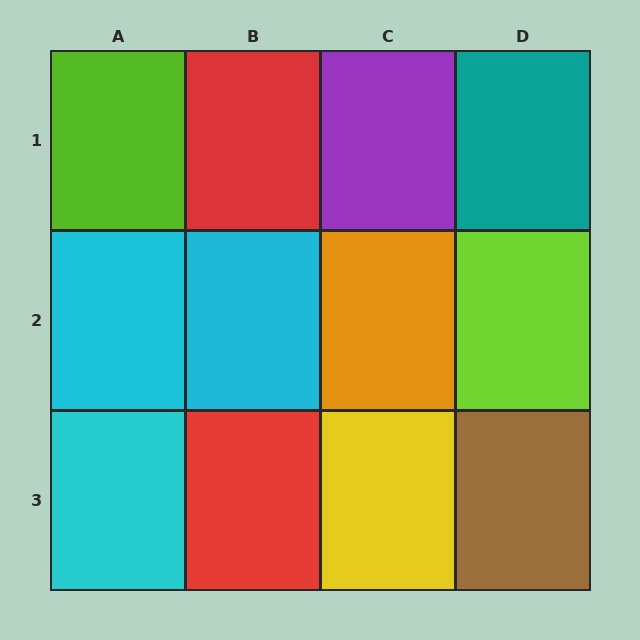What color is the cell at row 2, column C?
Orange.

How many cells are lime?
2 cells are lime.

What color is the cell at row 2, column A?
Cyan.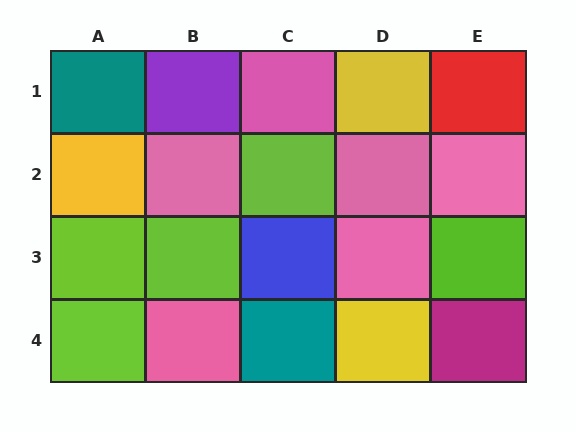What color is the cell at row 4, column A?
Lime.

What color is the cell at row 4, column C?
Teal.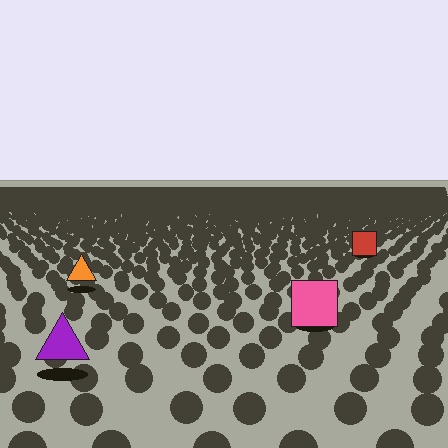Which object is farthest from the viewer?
The red square is farthest from the viewer. It appears smaller and the ground texture around it is denser.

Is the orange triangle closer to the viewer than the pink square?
No. The pink square is closer — you can tell from the texture gradient: the ground texture is coarser near it.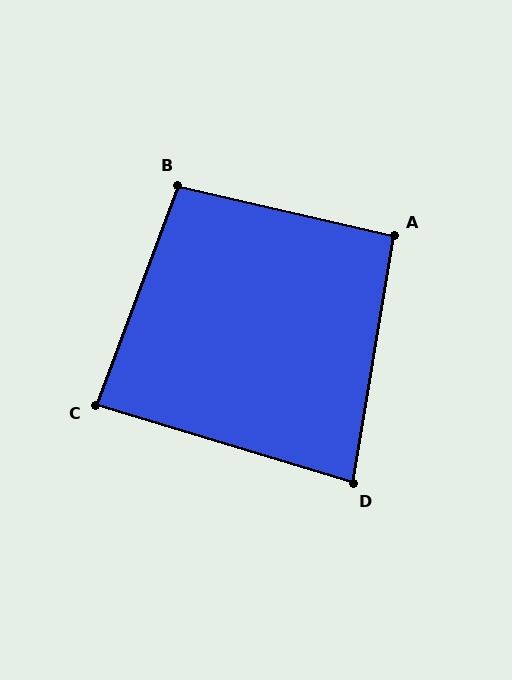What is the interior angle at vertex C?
Approximately 86 degrees (approximately right).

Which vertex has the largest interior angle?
B, at approximately 97 degrees.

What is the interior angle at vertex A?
Approximately 94 degrees (approximately right).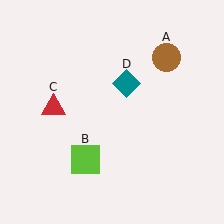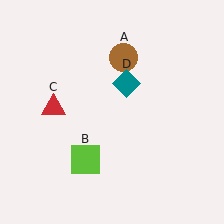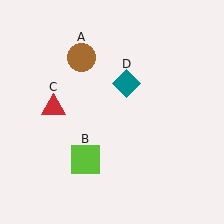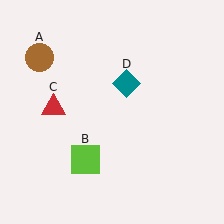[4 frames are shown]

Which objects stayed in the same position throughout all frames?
Lime square (object B) and red triangle (object C) and teal diamond (object D) remained stationary.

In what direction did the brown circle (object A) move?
The brown circle (object A) moved left.